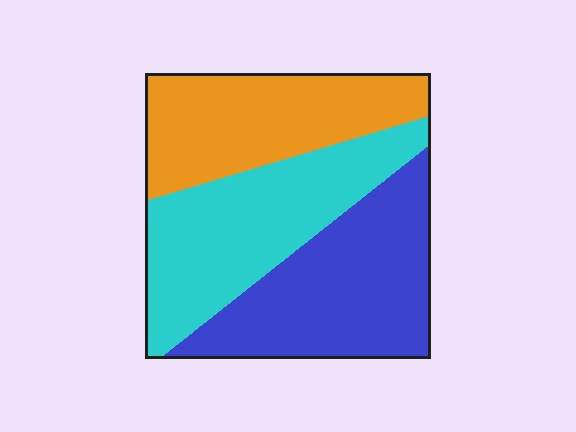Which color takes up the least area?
Orange, at roughly 30%.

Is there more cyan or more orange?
Cyan.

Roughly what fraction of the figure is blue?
Blue takes up between a third and a half of the figure.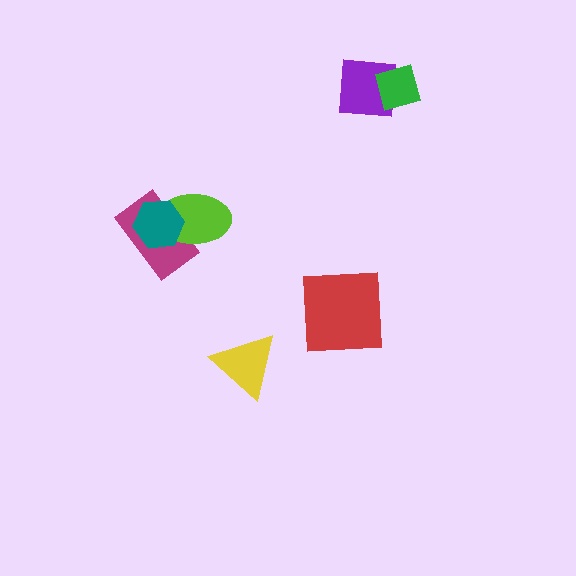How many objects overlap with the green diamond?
1 object overlaps with the green diamond.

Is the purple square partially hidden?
Yes, it is partially covered by another shape.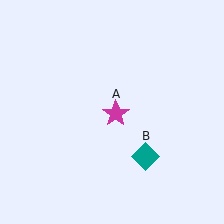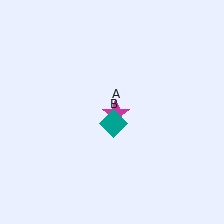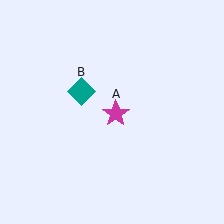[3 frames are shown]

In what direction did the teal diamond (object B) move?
The teal diamond (object B) moved up and to the left.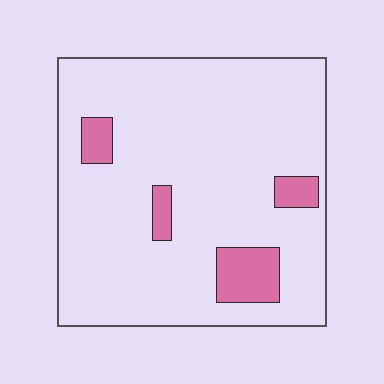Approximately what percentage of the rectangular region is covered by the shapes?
Approximately 10%.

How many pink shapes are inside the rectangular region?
4.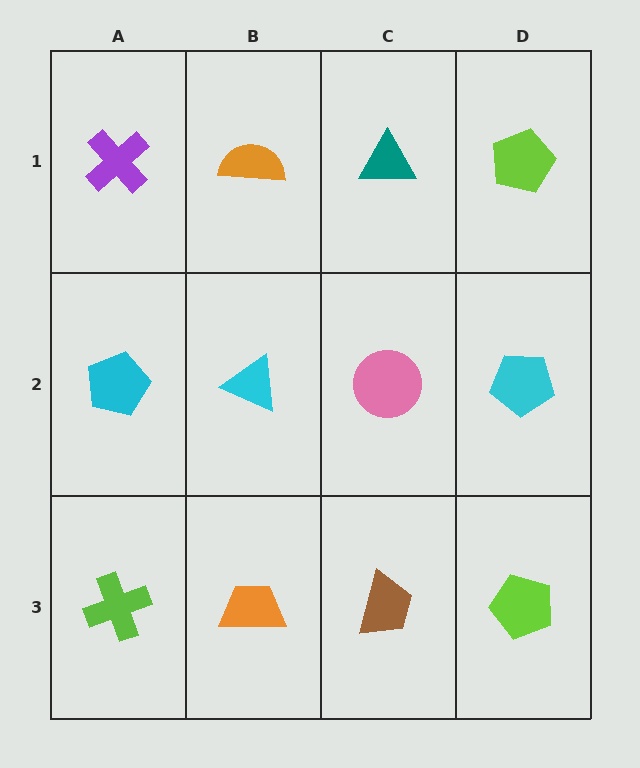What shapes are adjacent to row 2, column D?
A lime pentagon (row 1, column D), a lime pentagon (row 3, column D), a pink circle (row 2, column C).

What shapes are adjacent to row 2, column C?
A teal triangle (row 1, column C), a brown trapezoid (row 3, column C), a cyan triangle (row 2, column B), a cyan pentagon (row 2, column D).